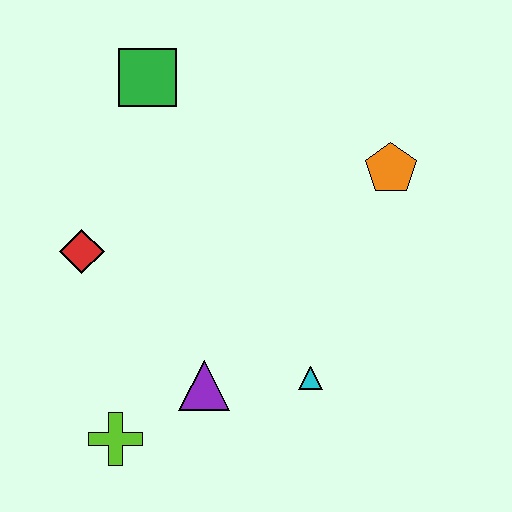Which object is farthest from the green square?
The lime cross is farthest from the green square.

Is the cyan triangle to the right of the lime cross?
Yes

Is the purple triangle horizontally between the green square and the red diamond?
No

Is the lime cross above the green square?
No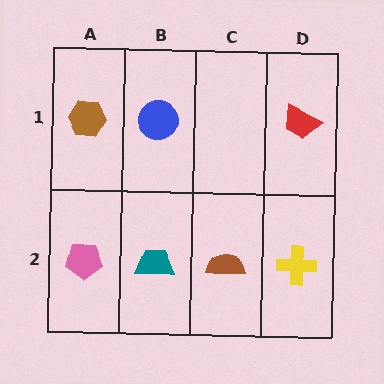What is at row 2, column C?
A brown semicircle.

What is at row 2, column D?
A yellow cross.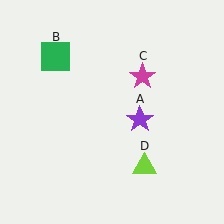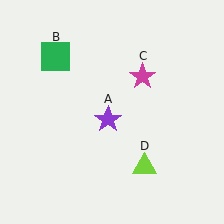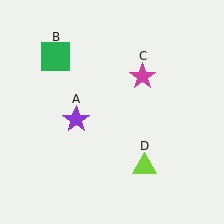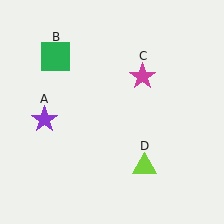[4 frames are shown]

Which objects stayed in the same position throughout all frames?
Green square (object B) and magenta star (object C) and lime triangle (object D) remained stationary.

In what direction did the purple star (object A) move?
The purple star (object A) moved left.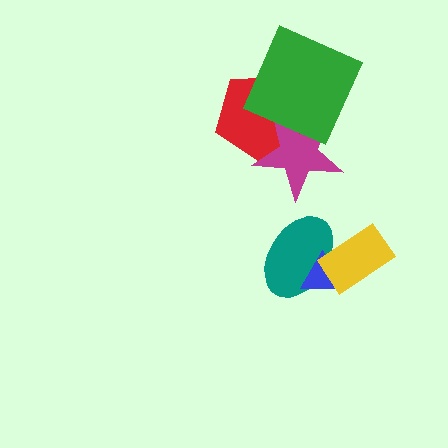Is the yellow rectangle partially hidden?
No, no other shape covers it.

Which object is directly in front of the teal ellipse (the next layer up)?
The blue triangle is directly in front of the teal ellipse.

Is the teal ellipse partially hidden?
Yes, it is partially covered by another shape.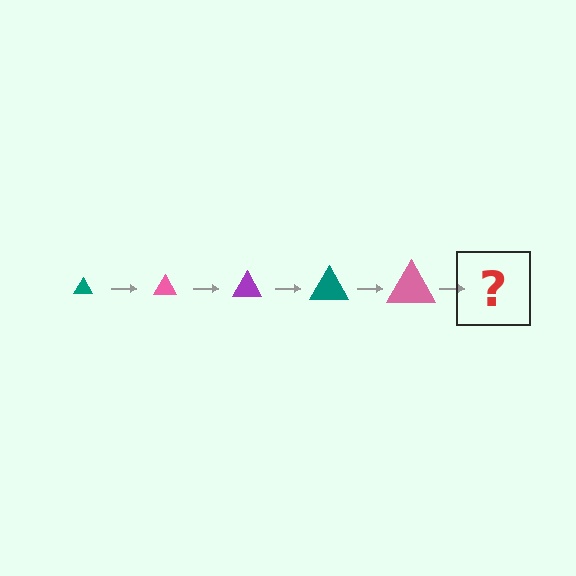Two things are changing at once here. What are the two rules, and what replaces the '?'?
The two rules are that the triangle grows larger each step and the color cycles through teal, pink, and purple. The '?' should be a purple triangle, larger than the previous one.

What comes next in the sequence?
The next element should be a purple triangle, larger than the previous one.